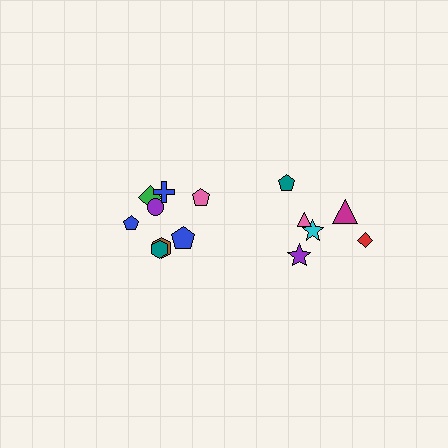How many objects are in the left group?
There are 8 objects.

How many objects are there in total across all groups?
There are 14 objects.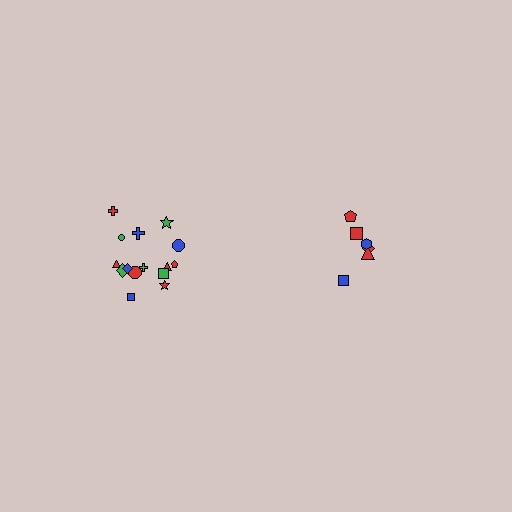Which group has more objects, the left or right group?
The left group.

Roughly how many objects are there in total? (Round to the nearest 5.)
Roughly 20 objects in total.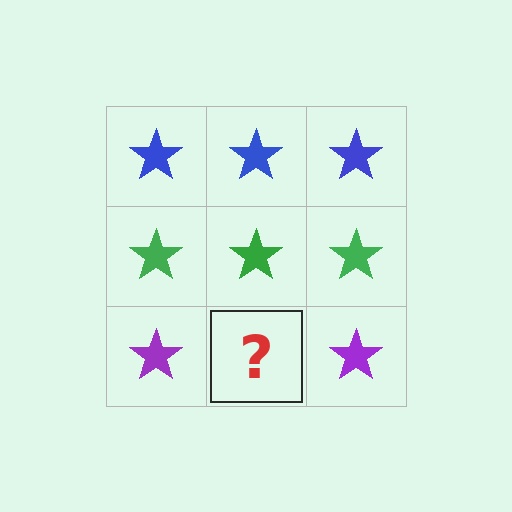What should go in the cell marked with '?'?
The missing cell should contain a purple star.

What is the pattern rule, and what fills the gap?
The rule is that each row has a consistent color. The gap should be filled with a purple star.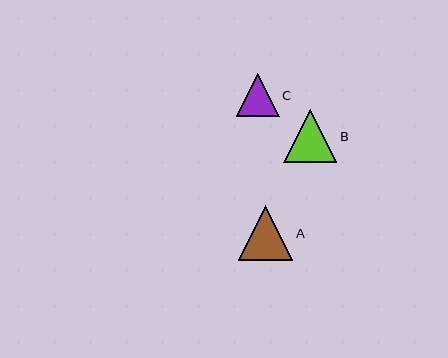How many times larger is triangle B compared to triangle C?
Triangle B is approximately 1.2 times the size of triangle C.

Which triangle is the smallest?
Triangle C is the smallest with a size of approximately 43 pixels.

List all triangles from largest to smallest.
From largest to smallest: A, B, C.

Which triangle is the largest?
Triangle A is the largest with a size of approximately 54 pixels.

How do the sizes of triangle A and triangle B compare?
Triangle A and triangle B are approximately the same size.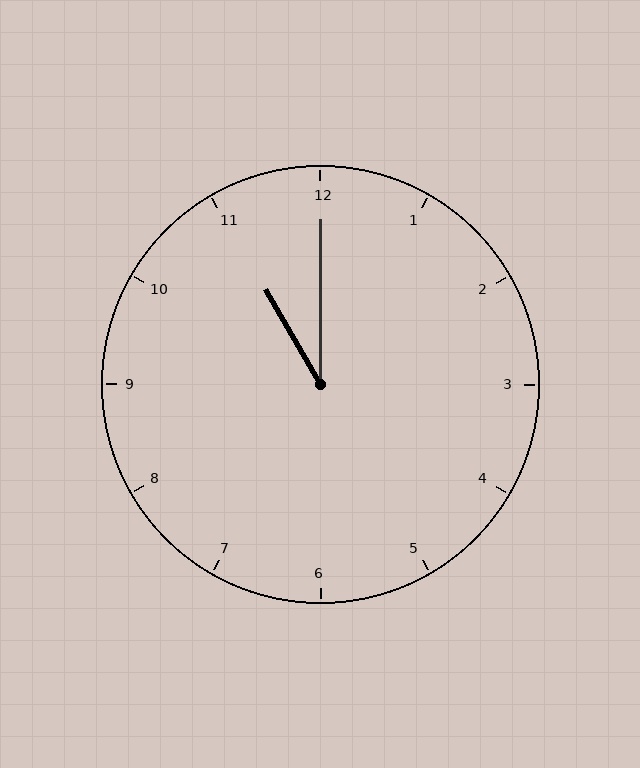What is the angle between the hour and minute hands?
Approximately 30 degrees.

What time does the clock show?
11:00.